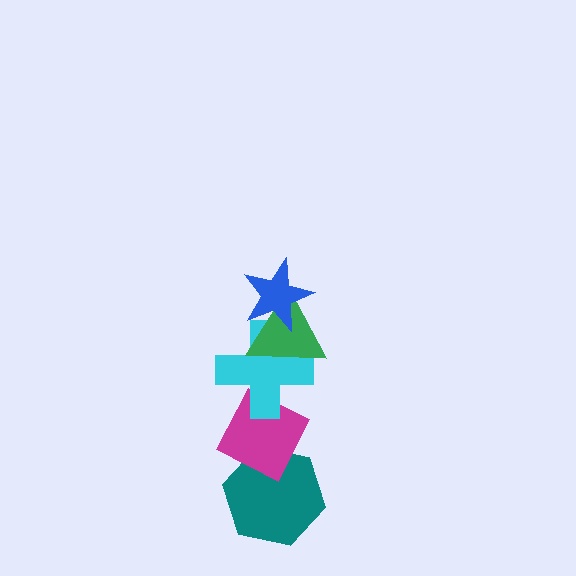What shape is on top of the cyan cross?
The green triangle is on top of the cyan cross.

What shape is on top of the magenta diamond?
The cyan cross is on top of the magenta diamond.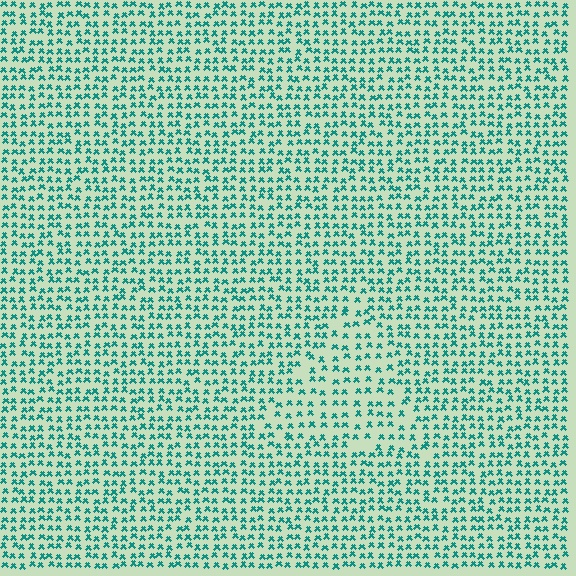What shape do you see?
I see a triangle.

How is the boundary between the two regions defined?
The boundary is defined by a change in element density (approximately 1.5x ratio). All elements are the same color, size, and shape.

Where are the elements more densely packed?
The elements are more densely packed outside the triangle boundary.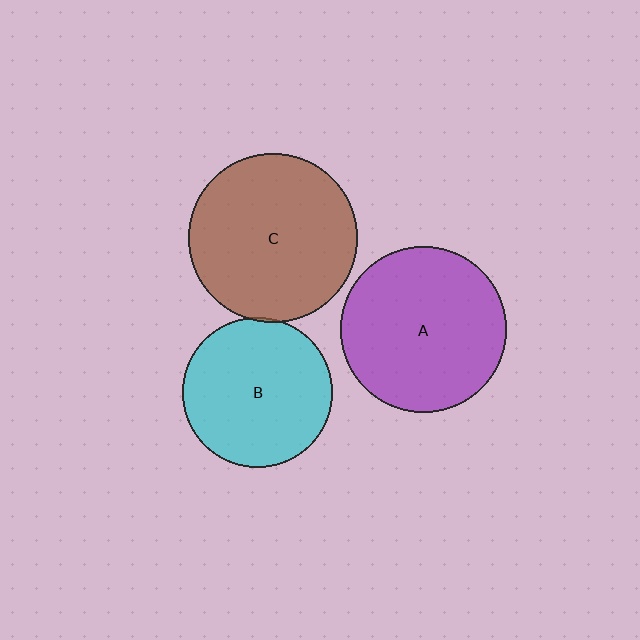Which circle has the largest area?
Circle C (brown).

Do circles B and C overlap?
Yes.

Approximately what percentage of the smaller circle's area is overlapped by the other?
Approximately 5%.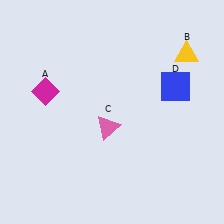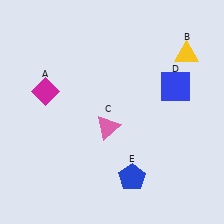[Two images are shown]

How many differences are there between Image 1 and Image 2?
There is 1 difference between the two images.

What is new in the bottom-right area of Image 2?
A blue pentagon (E) was added in the bottom-right area of Image 2.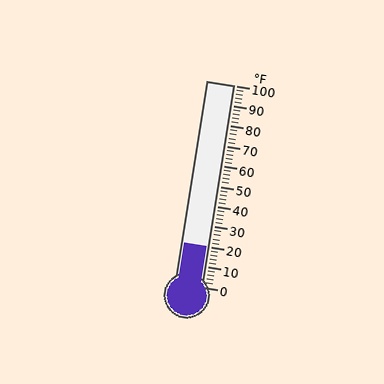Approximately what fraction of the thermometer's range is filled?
The thermometer is filled to approximately 20% of its range.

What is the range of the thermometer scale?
The thermometer scale ranges from 0°F to 100°F.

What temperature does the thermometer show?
The thermometer shows approximately 20°F.